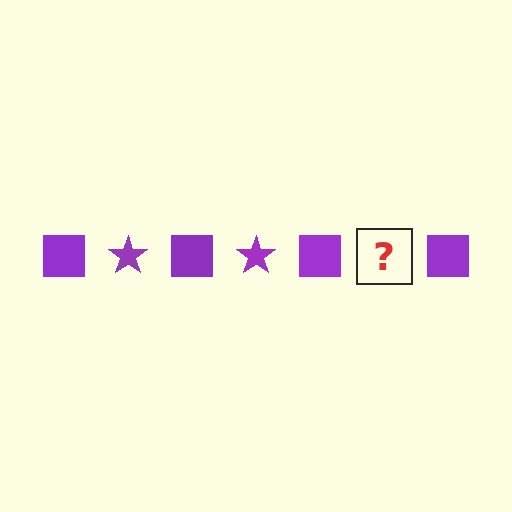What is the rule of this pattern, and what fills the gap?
The rule is that the pattern cycles through square, star shapes in purple. The gap should be filled with a purple star.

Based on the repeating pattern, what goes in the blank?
The blank should be a purple star.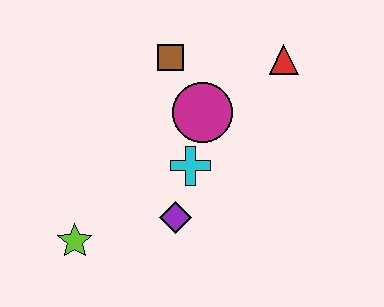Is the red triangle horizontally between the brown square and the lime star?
No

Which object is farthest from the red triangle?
The lime star is farthest from the red triangle.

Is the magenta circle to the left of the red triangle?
Yes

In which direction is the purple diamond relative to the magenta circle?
The purple diamond is below the magenta circle.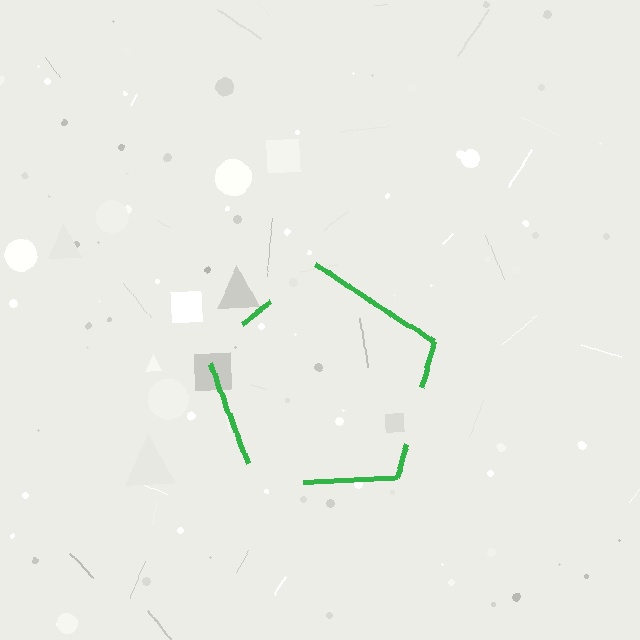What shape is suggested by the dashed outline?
The dashed outline suggests a pentagon.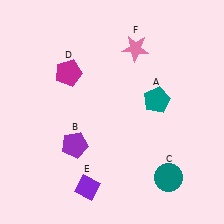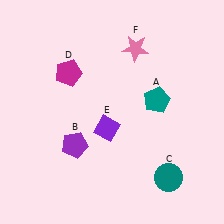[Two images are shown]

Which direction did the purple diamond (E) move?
The purple diamond (E) moved up.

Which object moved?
The purple diamond (E) moved up.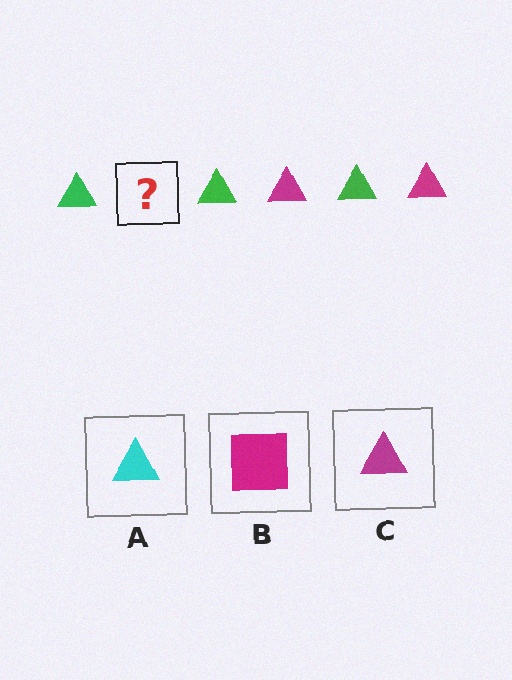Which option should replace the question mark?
Option C.